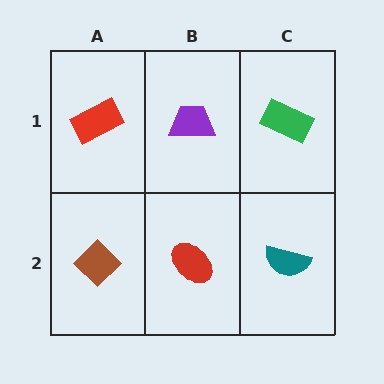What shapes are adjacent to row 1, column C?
A teal semicircle (row 2, column C), a purple trapezoid (row 1, column B).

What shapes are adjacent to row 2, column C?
A green rectangle (row 1, column C), a red ellipse (row 2, column B).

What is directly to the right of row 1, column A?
A purple trapezoid.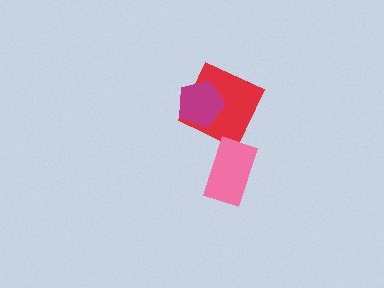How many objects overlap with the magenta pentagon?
1 object overlaps with the magenta pentagon.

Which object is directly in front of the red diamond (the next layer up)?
The magenta pentagon is directly in front of the red diamond.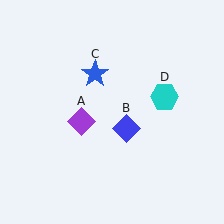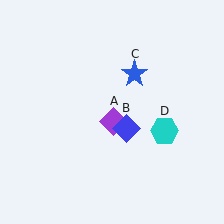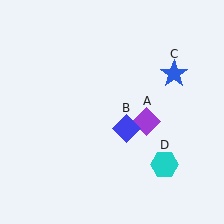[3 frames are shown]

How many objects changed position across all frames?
3 objects changed position: purple diamond (object A), blue star (object C), cyan hexagon (object D).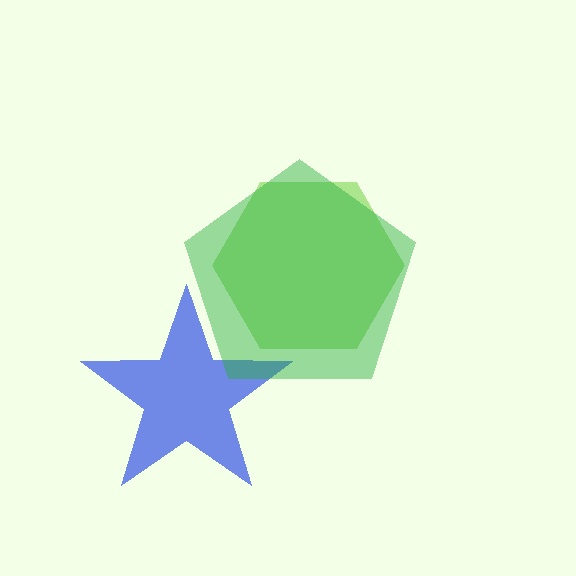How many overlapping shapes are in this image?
There are 3 overlapping shapes in the image.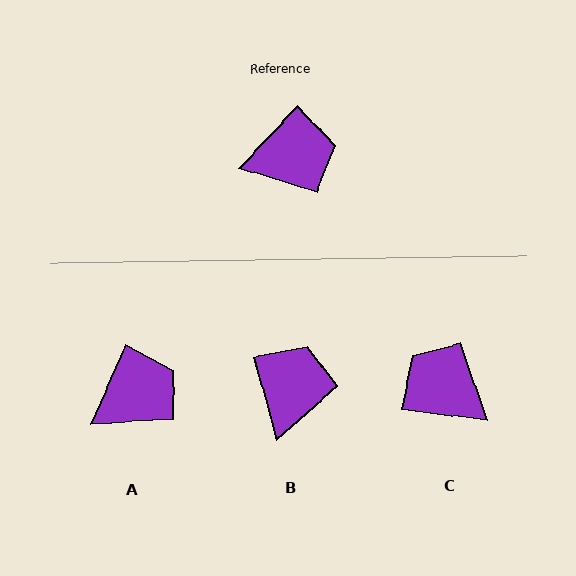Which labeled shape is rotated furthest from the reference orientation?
C, about 126 degrees away.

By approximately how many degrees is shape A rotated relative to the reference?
Approximately 20 degrees counter-clockwise.